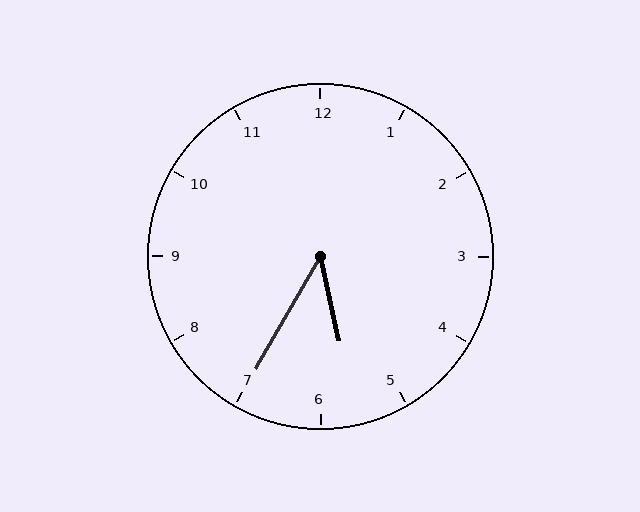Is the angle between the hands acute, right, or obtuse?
It is acute.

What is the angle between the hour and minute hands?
Approximately 42 degrees.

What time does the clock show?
5:35.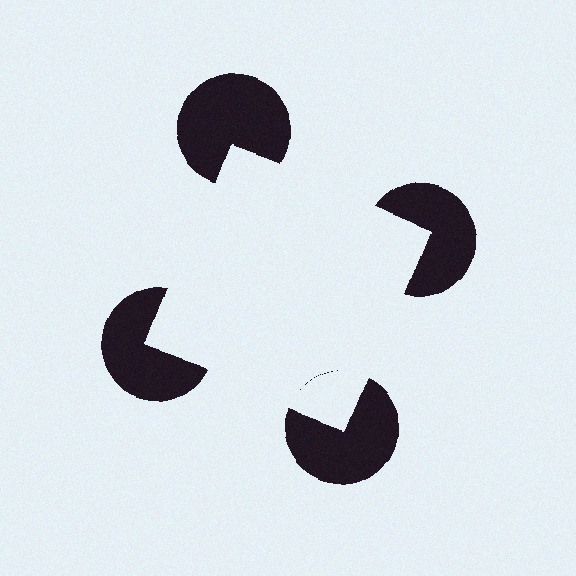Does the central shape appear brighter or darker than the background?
It typically appears slightly brighter than the background, even though no actual brightness change is drawn.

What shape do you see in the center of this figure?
An illusory square — its edges are inferred from the aligned wedge cuts in the pac-man discs, not physically drawn.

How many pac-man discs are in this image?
There are 4 — one at each vertex of the illusory square.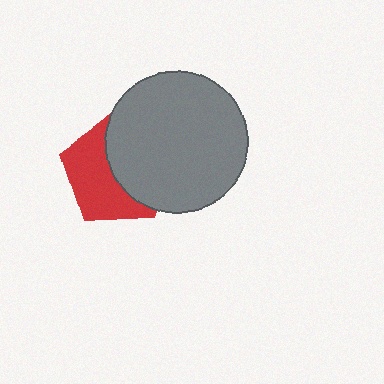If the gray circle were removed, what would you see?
You would see the complete red pentagon.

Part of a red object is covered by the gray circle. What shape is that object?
It is a pentagon.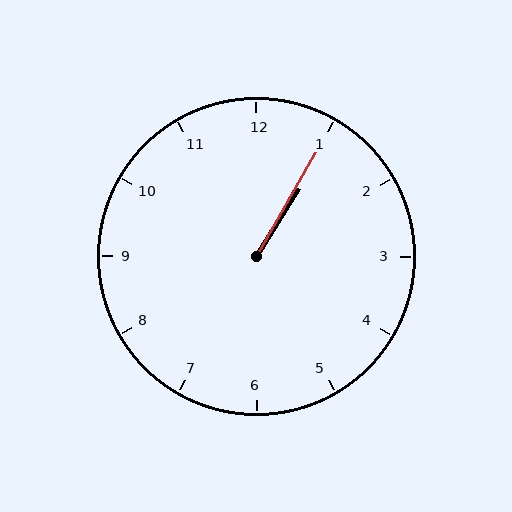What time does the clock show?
1:05.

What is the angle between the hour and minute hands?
Approximately 2 degrees.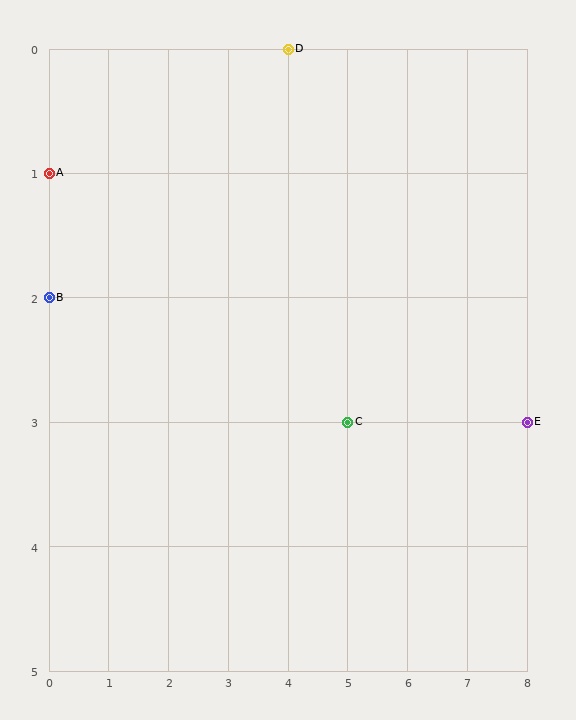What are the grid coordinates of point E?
Point E is at grid coordinates (8, 3).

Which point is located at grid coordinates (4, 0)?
Point D is at (4, 0).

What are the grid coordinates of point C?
Point C is at grid coordinates (5, 3).